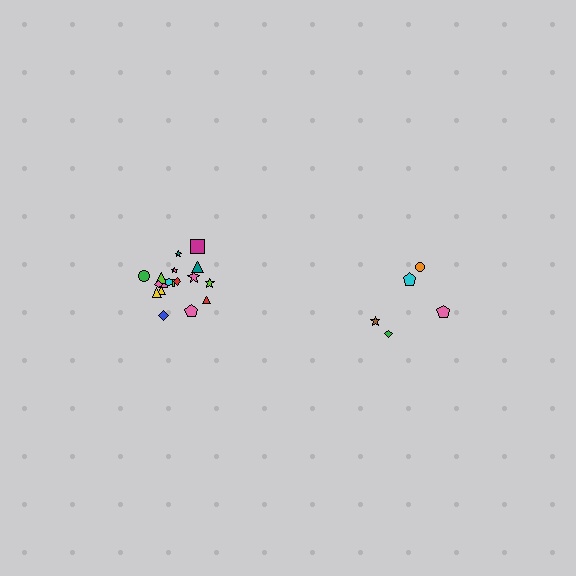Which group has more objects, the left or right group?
The left group.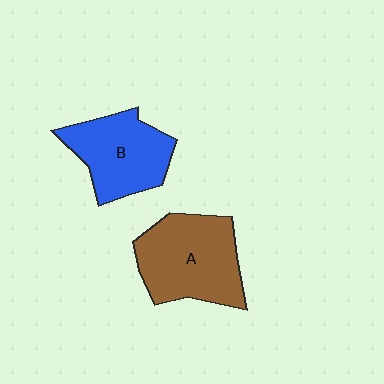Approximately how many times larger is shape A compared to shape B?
Approximately 1.2 times.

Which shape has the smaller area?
Shape B (blue).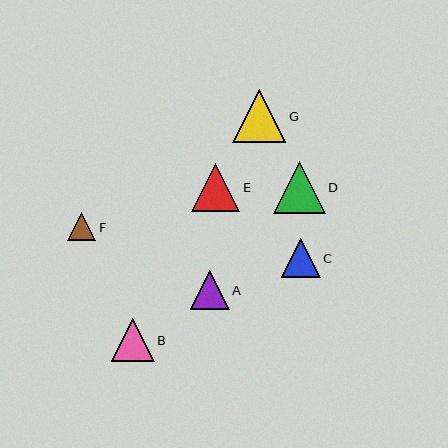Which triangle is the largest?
Triangle G is the largest with a size of approximately 53 pixels.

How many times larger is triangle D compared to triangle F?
Triangle D is approximately 1.8 times the size of triangle F.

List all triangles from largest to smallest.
From largest to smallest: G, D, E, B, C, A, F.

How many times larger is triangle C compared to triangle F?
Triangle C is approximately 1.4 times the size of triangle F.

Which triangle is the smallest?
Triangle F is the smallest with a size of approximately 28 pixels.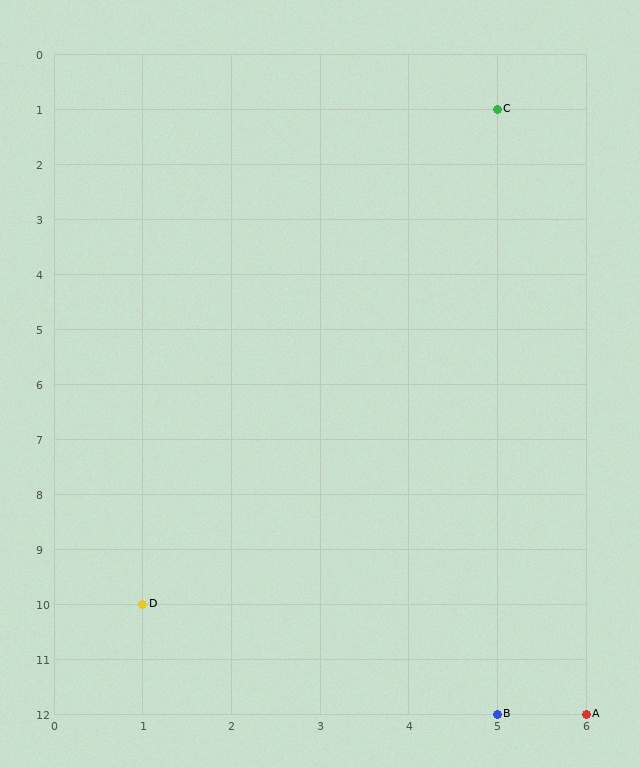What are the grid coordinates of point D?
Point D is at grid coordinates (1, 10).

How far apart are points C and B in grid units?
Points C and B are 11 rows apart.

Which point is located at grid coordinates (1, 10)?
Point D is at (1, 10).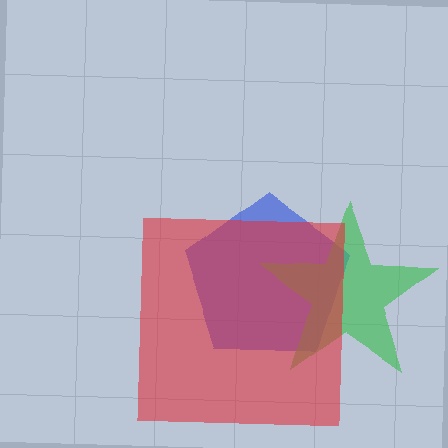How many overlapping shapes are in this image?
There are 3 overlapping shapes in the image.